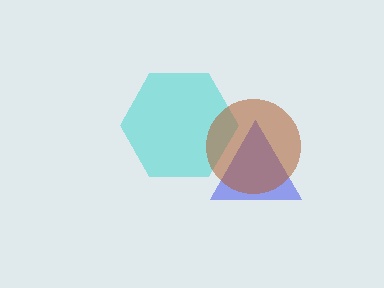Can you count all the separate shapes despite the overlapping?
Yes, there are 3 separate shapes.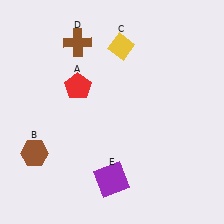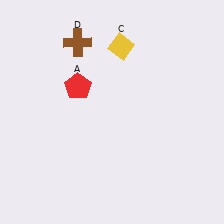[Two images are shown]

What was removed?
The brown hexagon (B), the purple square (E) were removed in Image 2.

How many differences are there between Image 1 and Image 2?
There are 2 differences between the two images.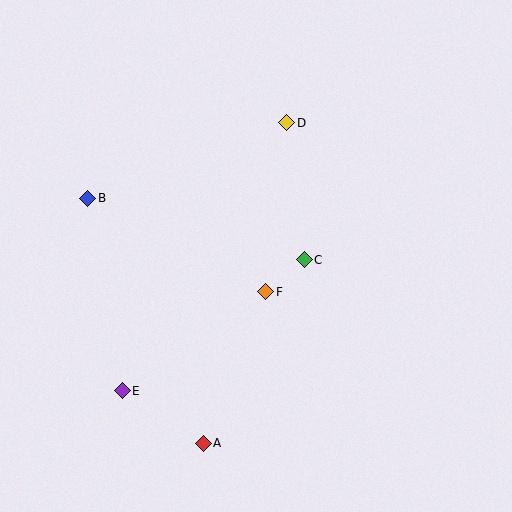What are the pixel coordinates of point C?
Point C is at (304, 260).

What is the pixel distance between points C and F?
The distance between C and F is 50 pixels.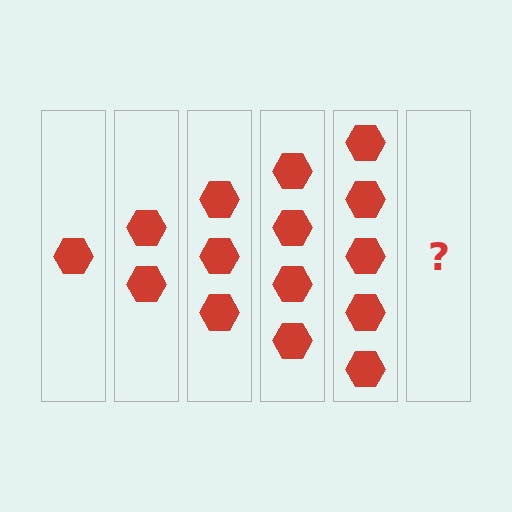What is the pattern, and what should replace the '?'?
The pattern is that each step adds one more hexagon. The '?' should be 6 hexagons.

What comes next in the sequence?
The next element should be 6 hexagons.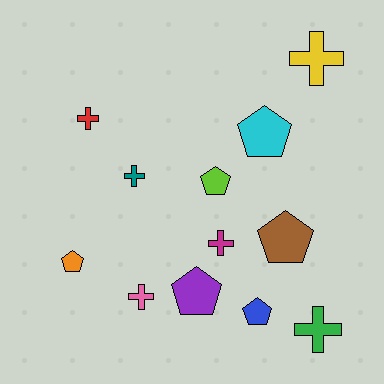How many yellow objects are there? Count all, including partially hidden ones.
There is 1 yellow object.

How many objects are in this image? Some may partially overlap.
There are 12 objects.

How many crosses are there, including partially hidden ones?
There are 6 crosses.